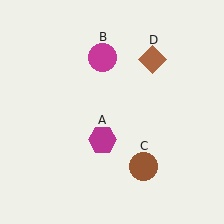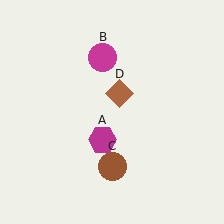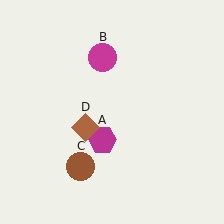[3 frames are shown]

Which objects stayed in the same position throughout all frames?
Magenta hexagon (object A) and magenta circle (object B) remained stationary.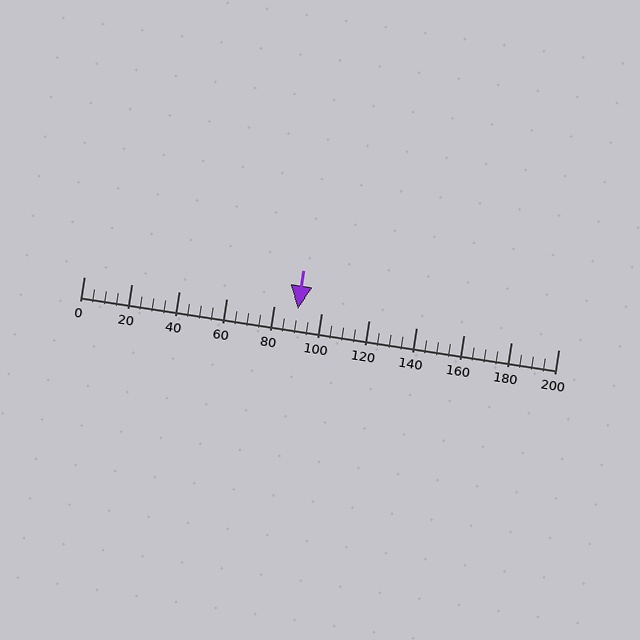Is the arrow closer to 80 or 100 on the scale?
The arrow is closer to 100.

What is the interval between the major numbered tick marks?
The major tick marks are spaced 20 units apart.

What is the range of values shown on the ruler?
The ruler shows values from 0 to 200.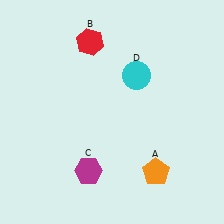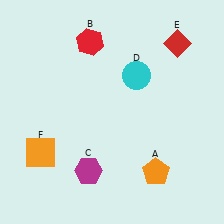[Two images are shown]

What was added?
A red diamond (E), an orange square (F) were added in Image 2.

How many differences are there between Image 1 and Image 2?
There are 2 differences between the two images.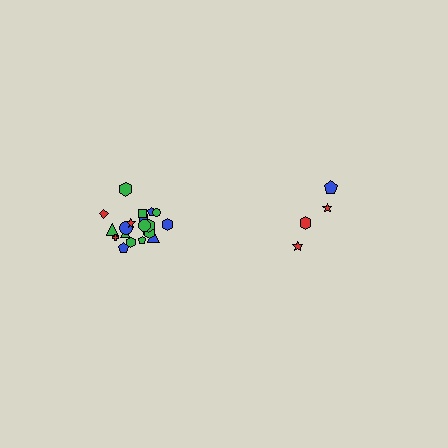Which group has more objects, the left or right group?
The left group.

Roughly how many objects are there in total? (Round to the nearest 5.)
Roughly 25 objects in total.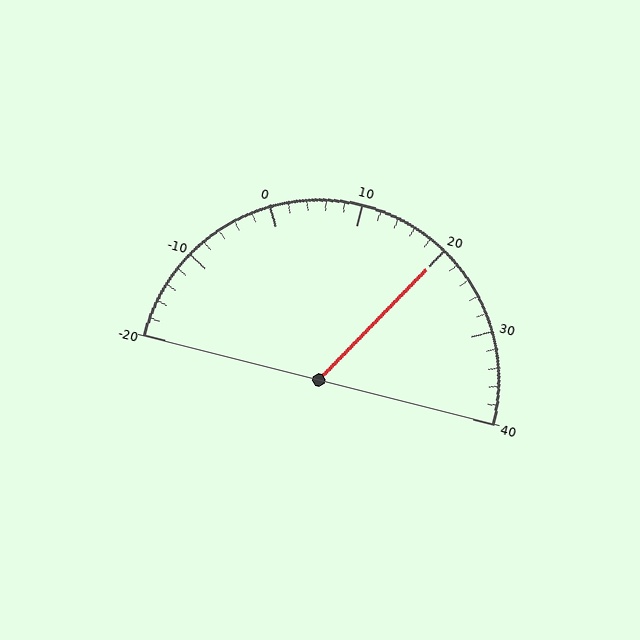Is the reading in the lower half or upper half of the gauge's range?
The reading is in the upper half of the range (-20 to 40).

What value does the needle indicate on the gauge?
The needle indicates approximately 20.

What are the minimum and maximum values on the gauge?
The gauge ranges from -20 to 40.